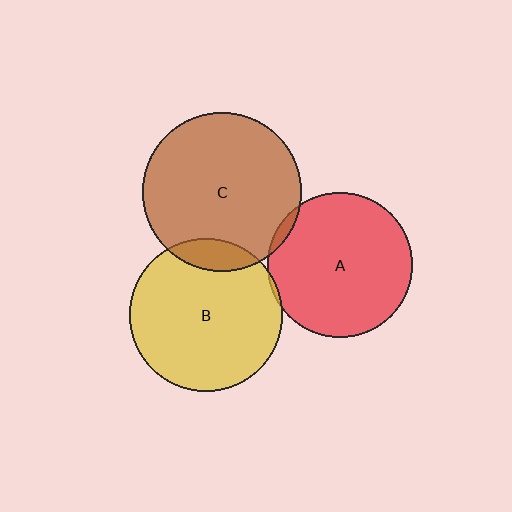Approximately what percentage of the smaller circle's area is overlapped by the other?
Approximately 10%.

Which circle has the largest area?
Circle C (brown).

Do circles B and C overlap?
Yes.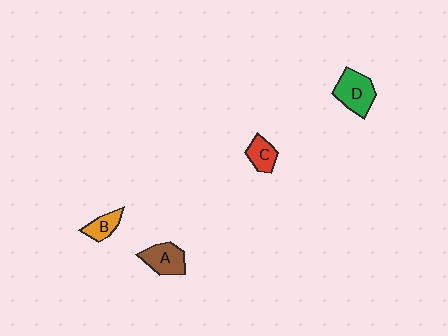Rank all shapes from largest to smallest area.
From largest to smallest: D (green), A (brown), C (red), B (orange).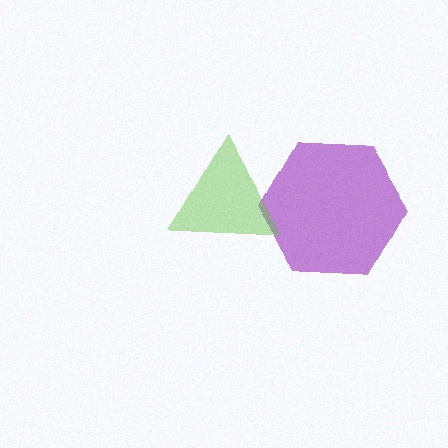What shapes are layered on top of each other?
The layered shapes are: a purple hexagon, a lime triangle.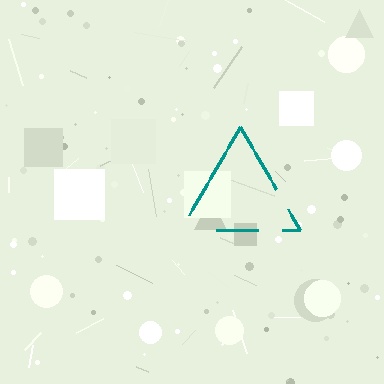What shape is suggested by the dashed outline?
The dashed outline suggests a triangle.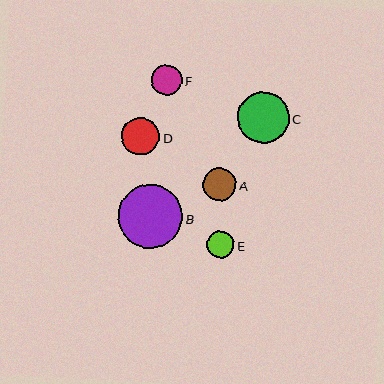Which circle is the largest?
Circle B is the largest with a size of approximately 65 pixels.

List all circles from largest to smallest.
From largest to smallest: B, C, D, A, F, E.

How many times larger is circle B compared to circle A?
Circle B is approximately 1.9 times the size of circle A.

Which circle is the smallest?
Circle E is the smallest with a size of approximately 27 pixels.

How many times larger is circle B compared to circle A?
Circle B is approximately 1.9 times the size of circle A.